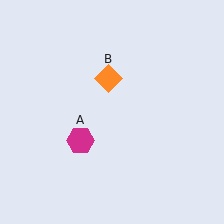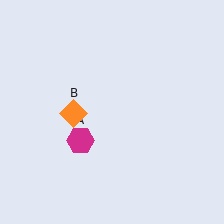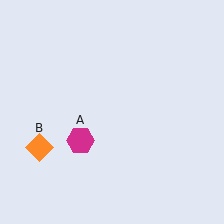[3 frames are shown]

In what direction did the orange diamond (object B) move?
The orange diamond (object B) moved down and to the left.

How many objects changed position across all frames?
1 object changed position: orange diamond (object B).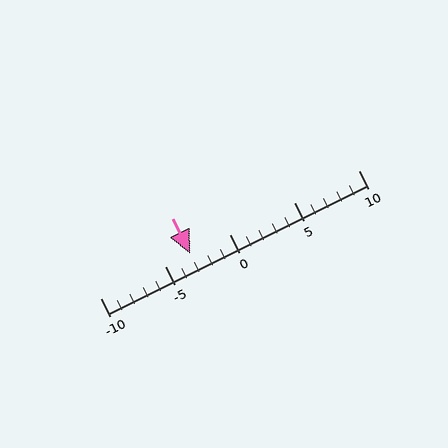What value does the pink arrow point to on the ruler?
The pink arrow points to approximately -3.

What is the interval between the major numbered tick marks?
The major tick marks are spaced 5 units apart.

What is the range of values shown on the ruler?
The ruler shows values from -10 to 10.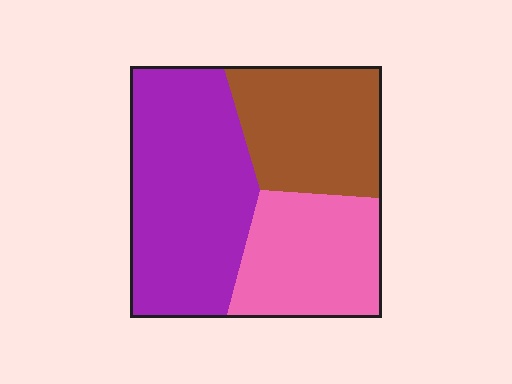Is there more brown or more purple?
Purple.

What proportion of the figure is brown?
Brown covers 28% of the figure.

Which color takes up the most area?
Purple, at roughly 45%.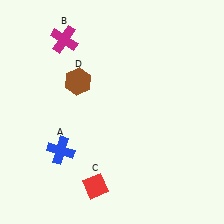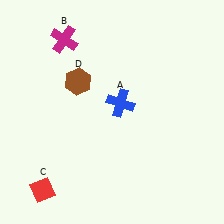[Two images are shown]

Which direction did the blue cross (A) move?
The blue cross (A) moved right.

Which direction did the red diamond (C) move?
The red diamond (C) moved left.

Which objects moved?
The objects that moved are: the blue cross (A), the red diamond (C).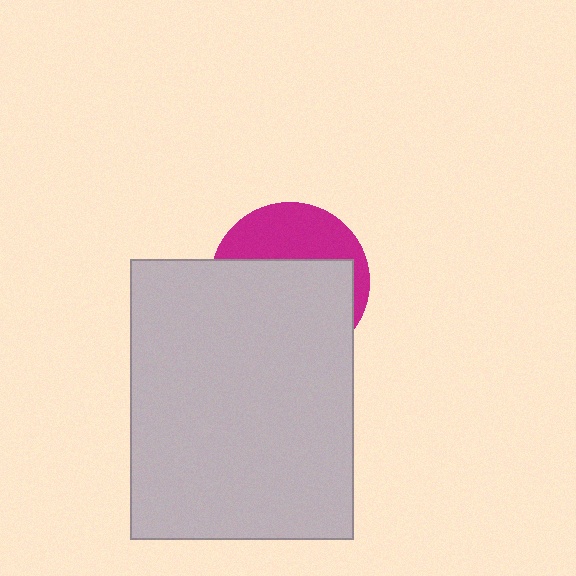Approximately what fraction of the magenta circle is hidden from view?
Roughly 63% of the magenta circle is hidden behind the light gray rectangle.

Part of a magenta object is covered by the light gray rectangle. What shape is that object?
It is a circle.